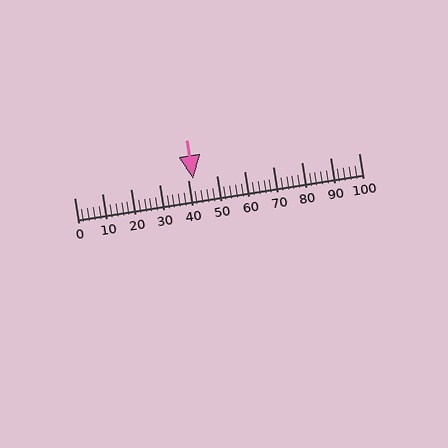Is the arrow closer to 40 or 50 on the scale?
The arrow is closer to 40.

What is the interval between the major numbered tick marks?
The major tick marks are spaced 10 units apart.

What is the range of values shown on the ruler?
The ruler shows values from 0 to 100.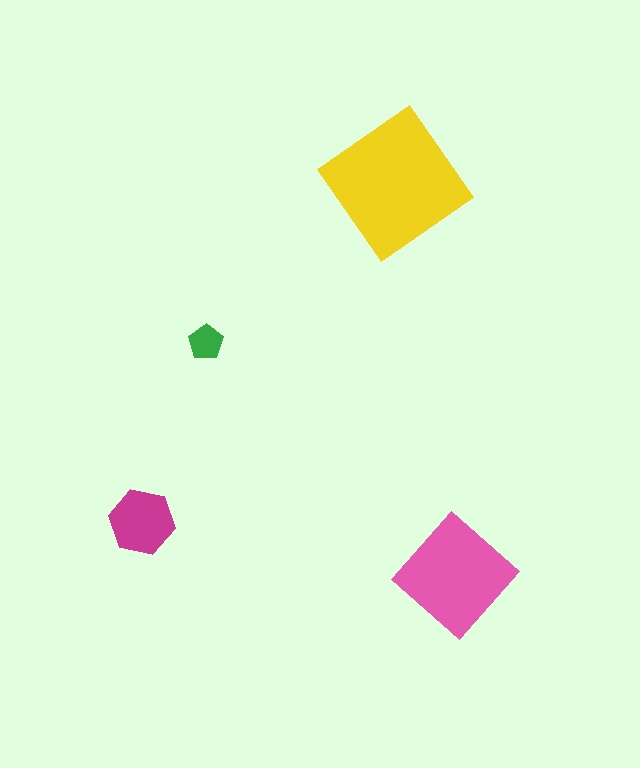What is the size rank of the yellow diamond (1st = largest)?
1st.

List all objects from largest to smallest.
The yellow diamond, the pink diamond, the magenta hexagon, the green pentagon.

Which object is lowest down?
The pink diamond is bottommost.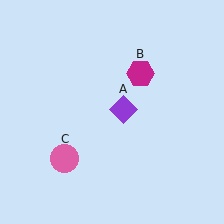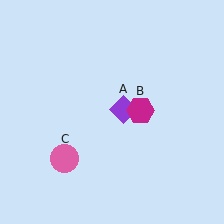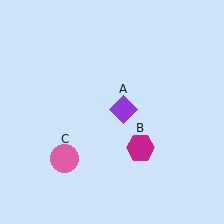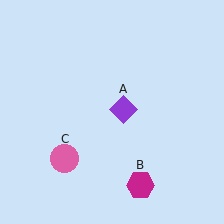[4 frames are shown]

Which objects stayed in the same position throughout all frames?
Purple diamond (object A) and pink circle (object C) remained stationary.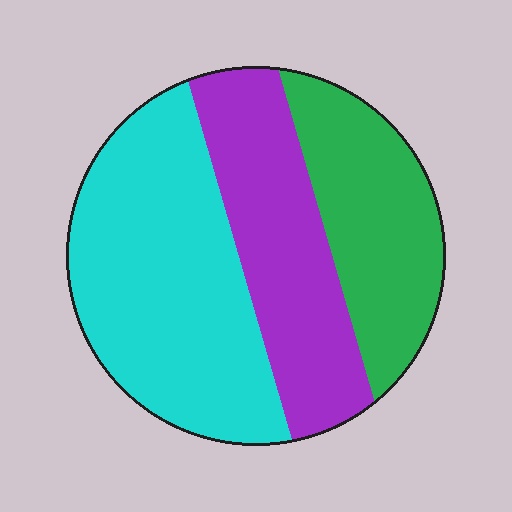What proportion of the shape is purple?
Purple covers roughly 30% of the shape.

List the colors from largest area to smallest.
From largest to smallest: cyan, purple, green.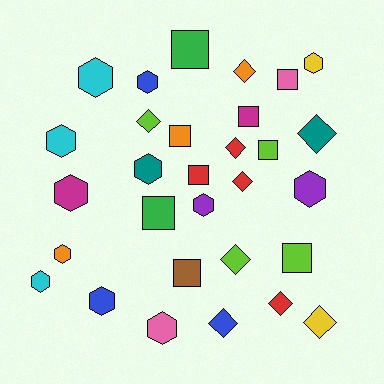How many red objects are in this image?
There are 4 red objects.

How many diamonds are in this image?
There are 9 diamonds.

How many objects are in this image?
There are 30 objects.